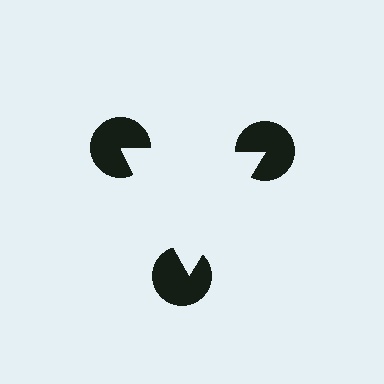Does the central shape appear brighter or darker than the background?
It typically appears slightly brighter than the background, even though no actual brightness change is drawn.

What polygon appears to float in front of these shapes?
An illusory triangle — its edges are inferred from the aligned wedge cuts in the pac-man discs, not physically drawn.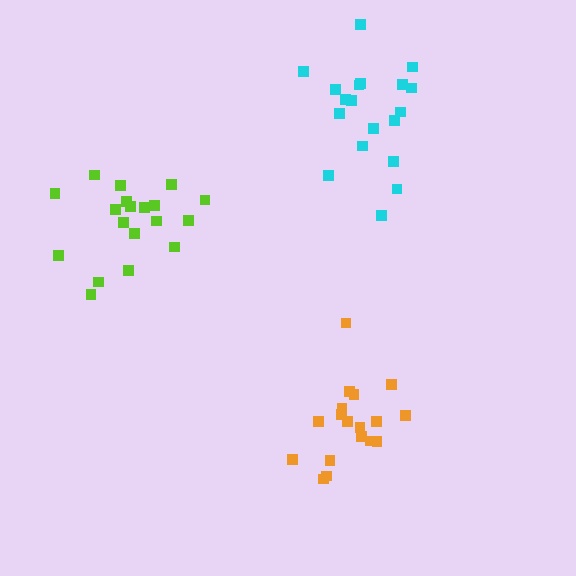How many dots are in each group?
Group 1: 18 dots, Group 2: 19 dots, Group 3: 19 dots (56 total).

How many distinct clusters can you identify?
There are 3 distinct clusters.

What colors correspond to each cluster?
The clusters are colored: orange, cyan, lime.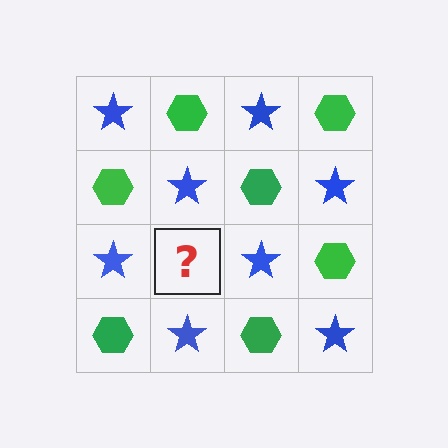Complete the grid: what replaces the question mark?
The question mark should be replaced with a green hexagon.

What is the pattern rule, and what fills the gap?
The rule is that it alternates blue star and green hexagon in a checkerboard pattern. The gap should be filled with a green hexagon.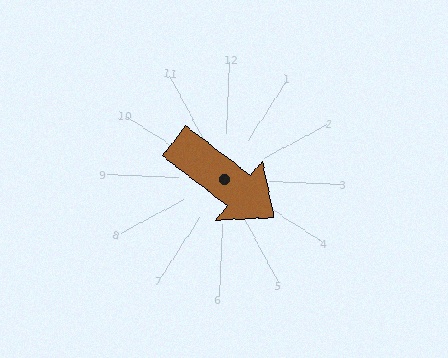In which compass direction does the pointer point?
Southeast.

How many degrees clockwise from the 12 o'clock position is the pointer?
Approximately 125 degrees.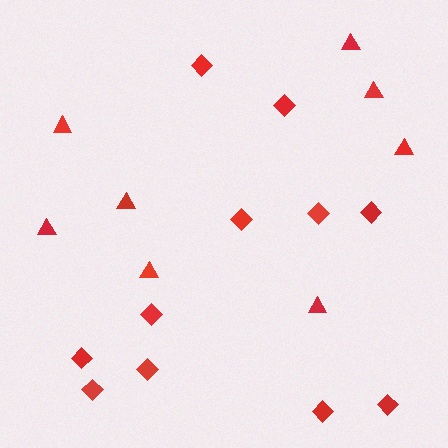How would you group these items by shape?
There are 2 groups: one group of diamonds (11) and one group of triangles (8).